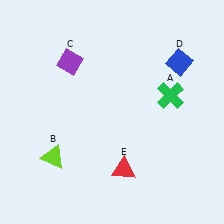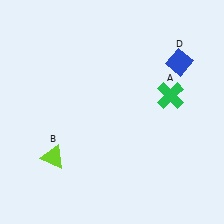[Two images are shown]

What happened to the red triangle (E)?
The red triangle (E) was removed in Image 2. It was in the bottom-right area of Image 1.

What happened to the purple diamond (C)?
The purple diamond (C) was removed in Image 2. It was in the top-left area of Image 1.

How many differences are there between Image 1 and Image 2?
There are 2 differences between the two images.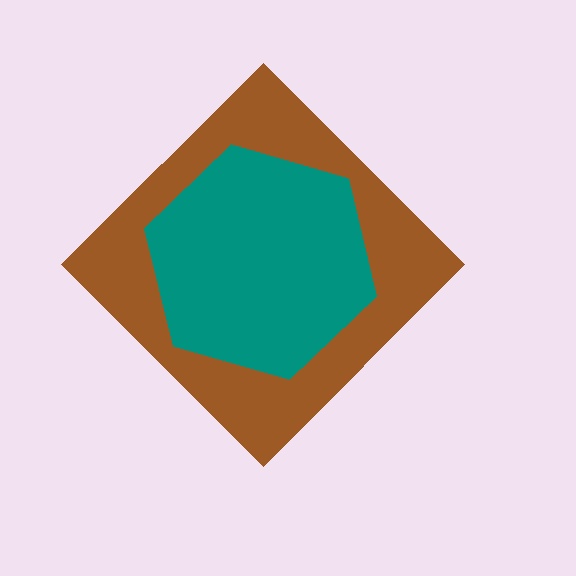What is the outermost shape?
The brown diamond.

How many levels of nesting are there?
2.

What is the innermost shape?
The teal hexagon.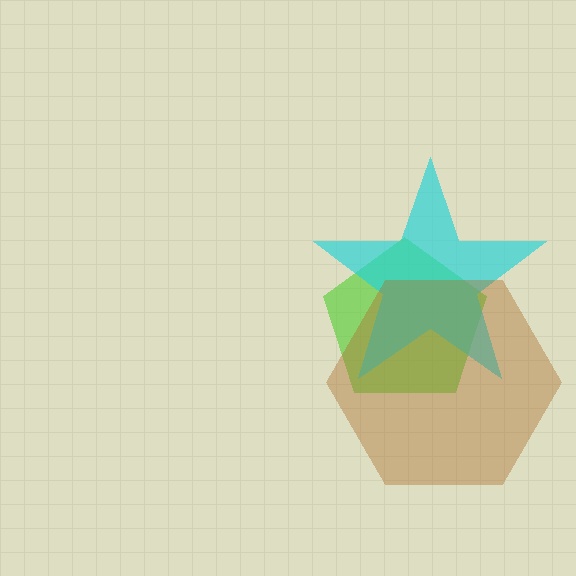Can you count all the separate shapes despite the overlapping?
Yes, there are 3 separate shapes.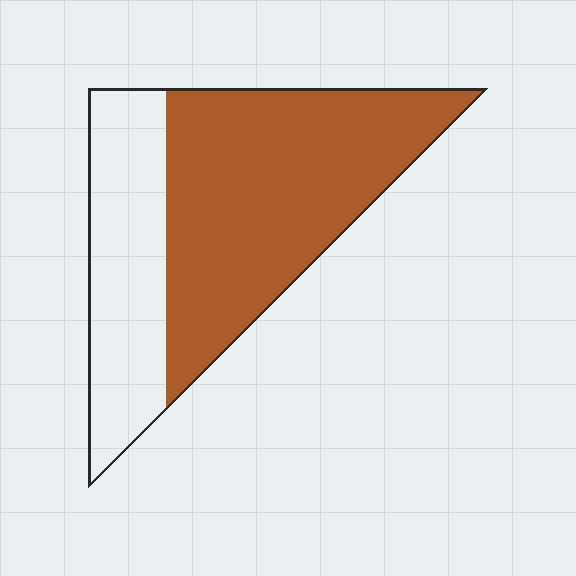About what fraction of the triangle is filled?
About two thirds (2/3).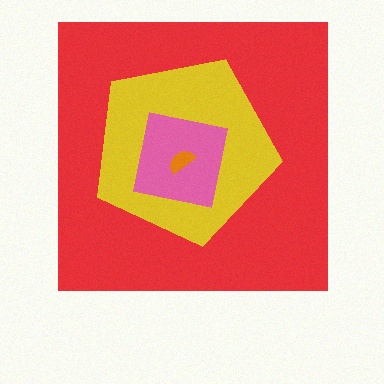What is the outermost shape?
The red square.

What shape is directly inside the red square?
The yellow pentagon.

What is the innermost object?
The orange semicircle.